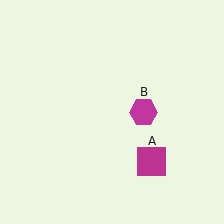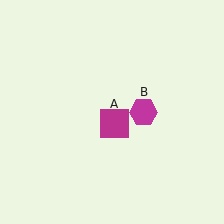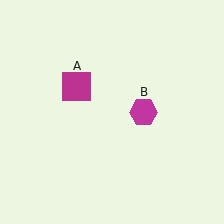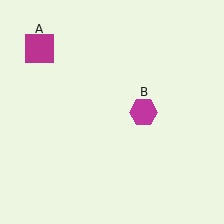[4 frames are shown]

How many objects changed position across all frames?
1 object changed position: magenta square (object A).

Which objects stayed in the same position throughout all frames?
Magenta hexagon (object B) remained stationary.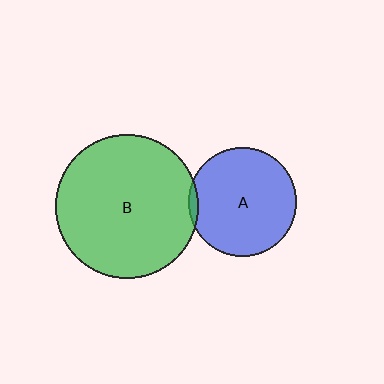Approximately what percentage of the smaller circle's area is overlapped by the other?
Approximately 5%.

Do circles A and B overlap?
Yes.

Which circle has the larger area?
Circle B (green).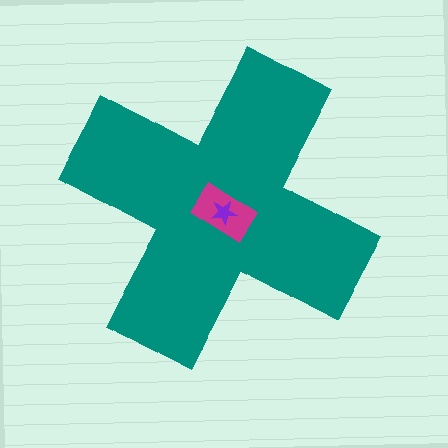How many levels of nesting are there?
3.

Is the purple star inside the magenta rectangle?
Yes.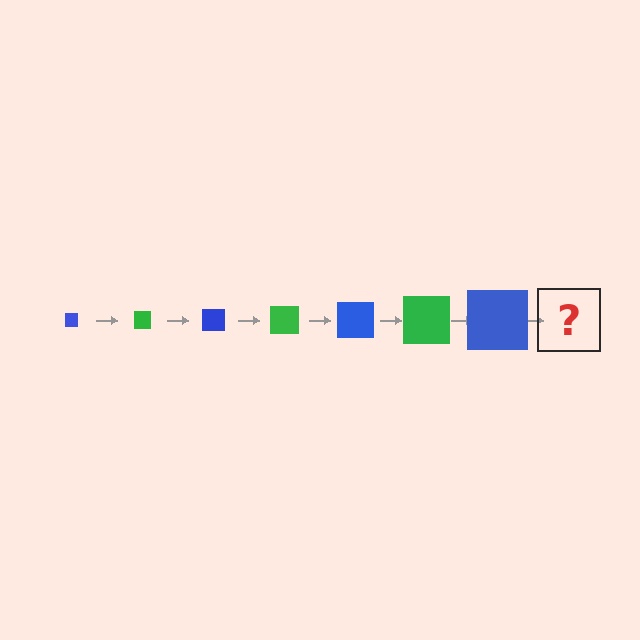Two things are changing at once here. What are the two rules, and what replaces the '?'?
The two rules are that the square grows larger each step and the color cycles through blue and green. The '?' should be a green square, larger than the previous one.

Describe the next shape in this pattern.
It should be a green square, larger than the previous one.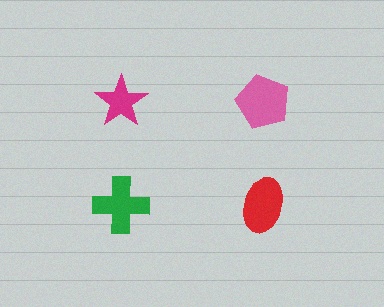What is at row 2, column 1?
A green cross.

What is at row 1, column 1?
A magenta star.